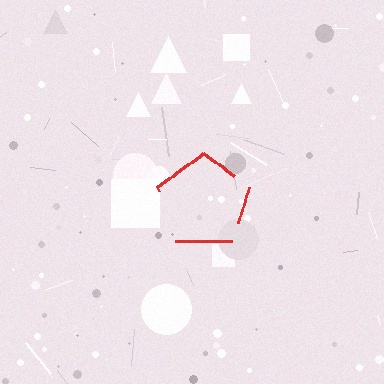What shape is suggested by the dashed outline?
The dashed outline suggests a pentagon.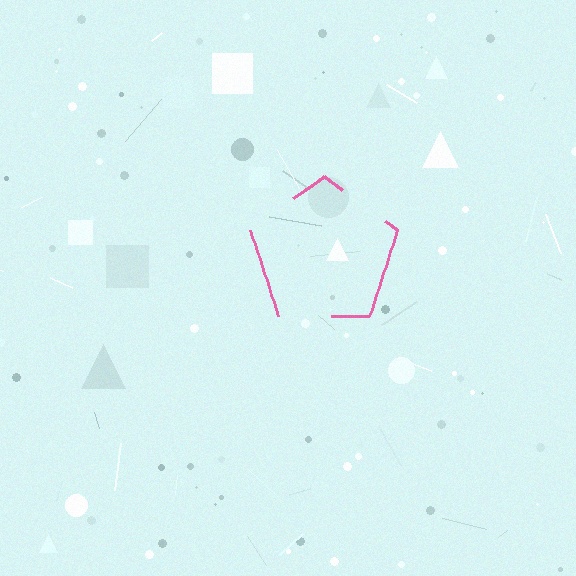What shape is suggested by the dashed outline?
The dashed outline suggests a pentagon.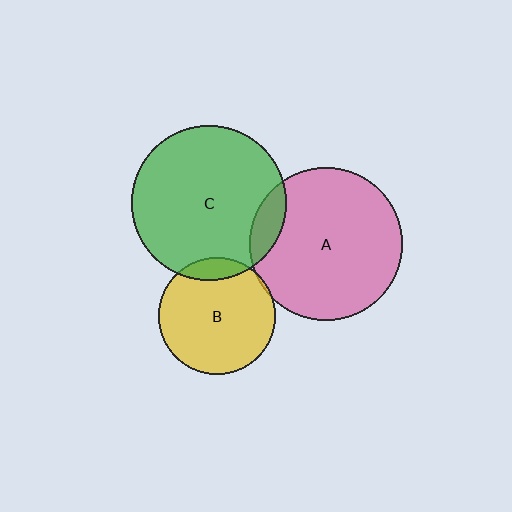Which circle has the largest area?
Circle C (green).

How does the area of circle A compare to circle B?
Approximately 1.7 times.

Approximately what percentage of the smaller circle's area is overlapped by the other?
Approximately 10%.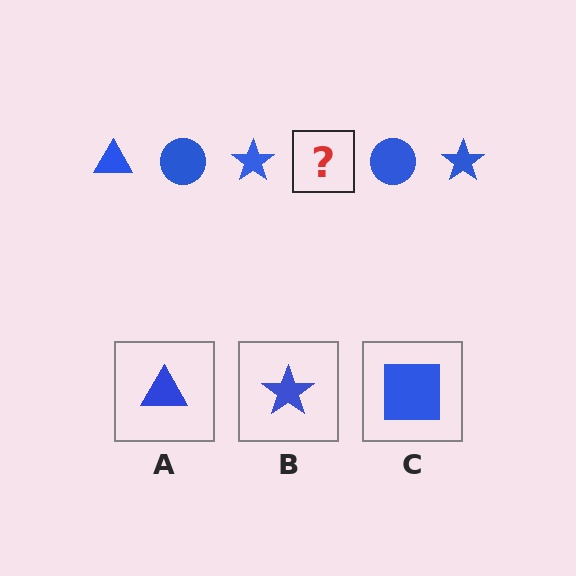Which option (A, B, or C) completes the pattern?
A.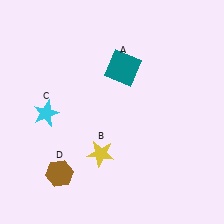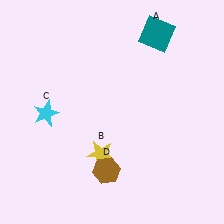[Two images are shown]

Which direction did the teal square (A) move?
The teal square (A) moved up.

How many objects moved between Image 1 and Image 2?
2 objects moved between the two images.